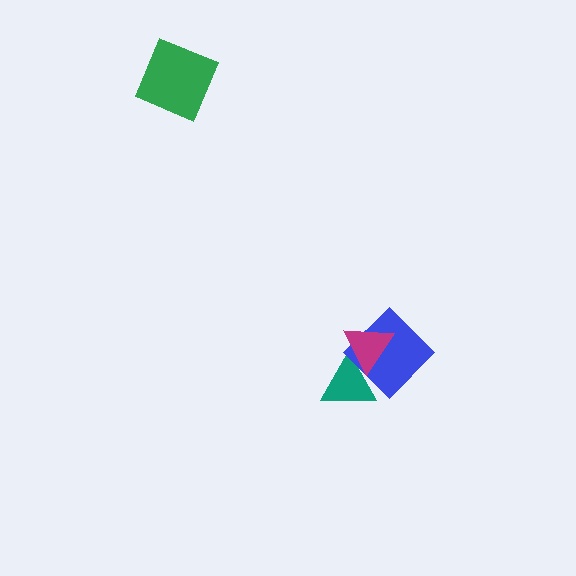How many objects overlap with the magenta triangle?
2 objects overlap with the magenta triangle.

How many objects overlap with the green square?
0 objects overlap with the green square.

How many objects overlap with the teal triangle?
2 objects overlap with the teal triangle.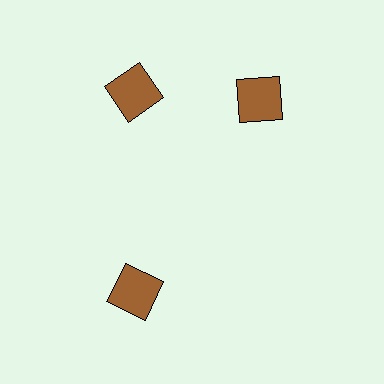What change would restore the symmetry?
The symmetry would be restored by rotating it back into even spacing with its neighbors so that all 3 squares sit at equal angles and equal distance from the center.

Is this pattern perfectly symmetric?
No. The 3 brown squares are arranged in a ring, but one element near the 3 o'clock position is rotated out of alignment along the ring, breaking the 3-fold rotational symmetry.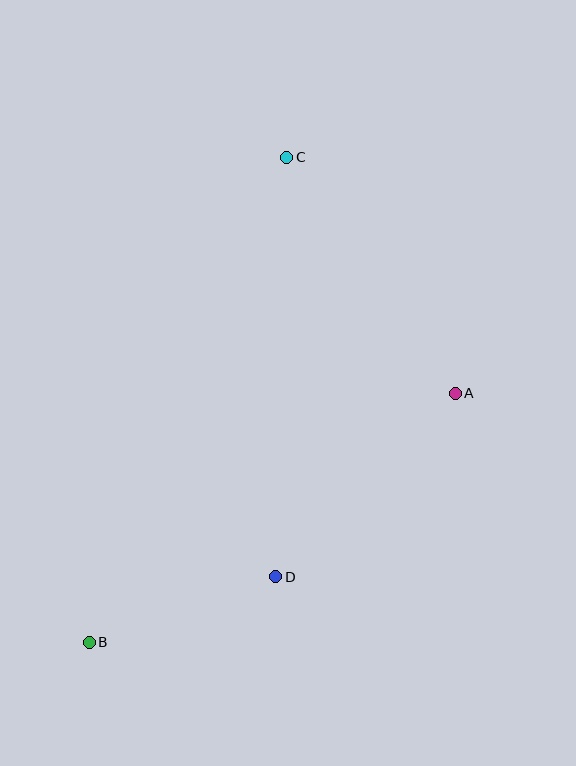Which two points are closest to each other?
Points B and D are closest to each other.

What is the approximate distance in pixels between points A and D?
The distance between A and D is approximately 257 pixels.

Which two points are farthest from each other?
Points B and C are farthest from each other.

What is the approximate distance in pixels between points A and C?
The distance between A and C is approximately 290 pixels.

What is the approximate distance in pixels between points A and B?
The distance between A and B is approximately 443 pixels.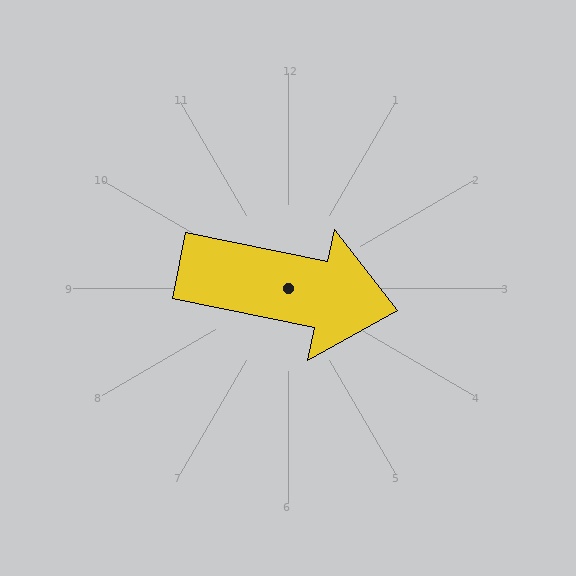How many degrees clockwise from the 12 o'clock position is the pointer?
Approximately 102 degrees.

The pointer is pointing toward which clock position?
Roughly 3 o'clock.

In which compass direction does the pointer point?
East.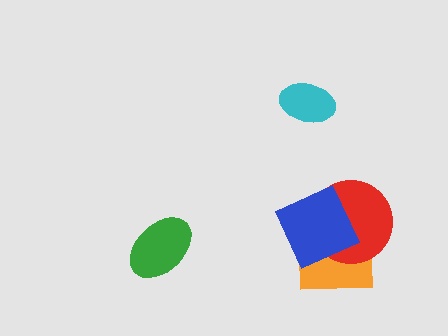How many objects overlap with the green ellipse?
0 objects overlap with the green ellipse.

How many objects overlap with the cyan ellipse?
0 objects overlap with the cyan ellipse.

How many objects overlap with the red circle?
2 objects overlap with the red circle.